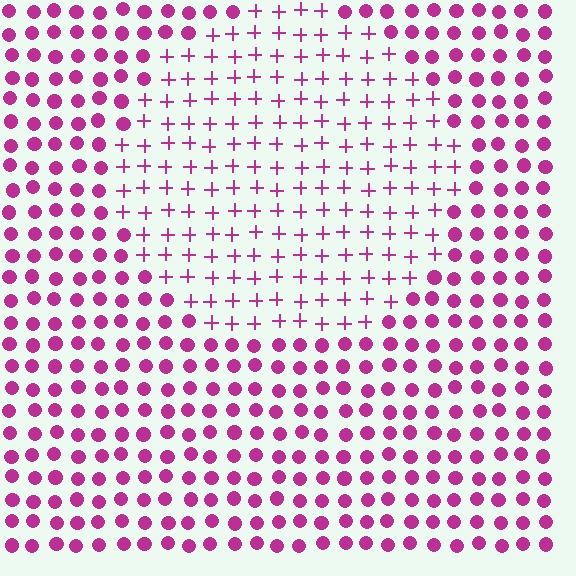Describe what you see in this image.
The image is filled with small magenta elements arranged in a uniform grid. A circle-shaped region contains plus signs, while the surrounding area contains circles. The boundary is defined purely by the change in element shape.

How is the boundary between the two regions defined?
The boundary is defined by a change in element shape: plus signs inside vs. circles outside. All elements share the same color and spacing.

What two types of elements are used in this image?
The image uses plus signs inside the circle region and circles outside it.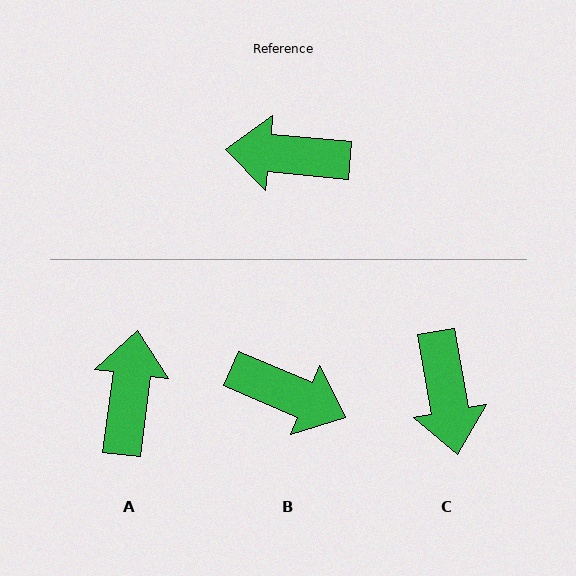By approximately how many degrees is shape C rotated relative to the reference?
Approximately 105 degrees counter-clockwise.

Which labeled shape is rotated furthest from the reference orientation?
B, about 162 degrees away.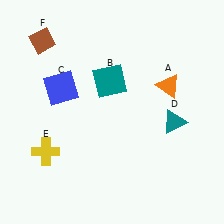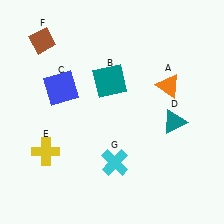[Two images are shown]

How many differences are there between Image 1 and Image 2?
There is 1 difference between the two images.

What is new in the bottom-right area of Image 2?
A cyan cross (G) was added in the bottom-right area of Image 2.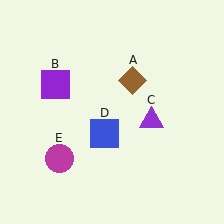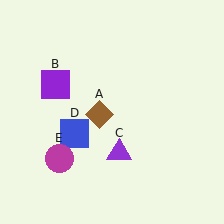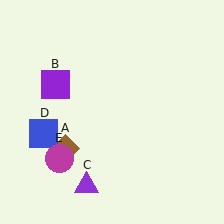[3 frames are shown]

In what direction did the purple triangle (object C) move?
The purple triangle (object C) moved down and to the left.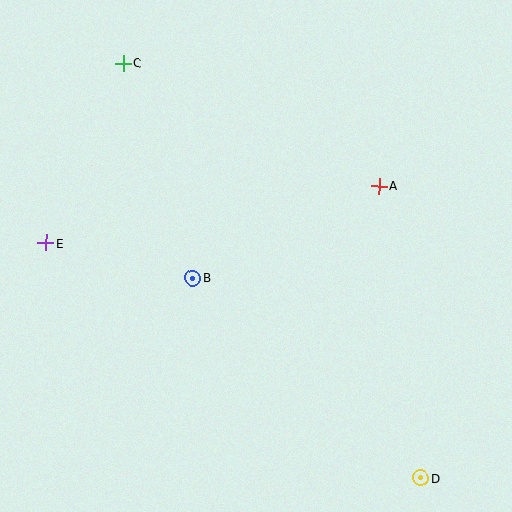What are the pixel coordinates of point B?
Point B is at (193, 278).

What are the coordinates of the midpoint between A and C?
The midpoint between A and C is at (251, 124).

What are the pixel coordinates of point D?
Point D is at (420, 478).